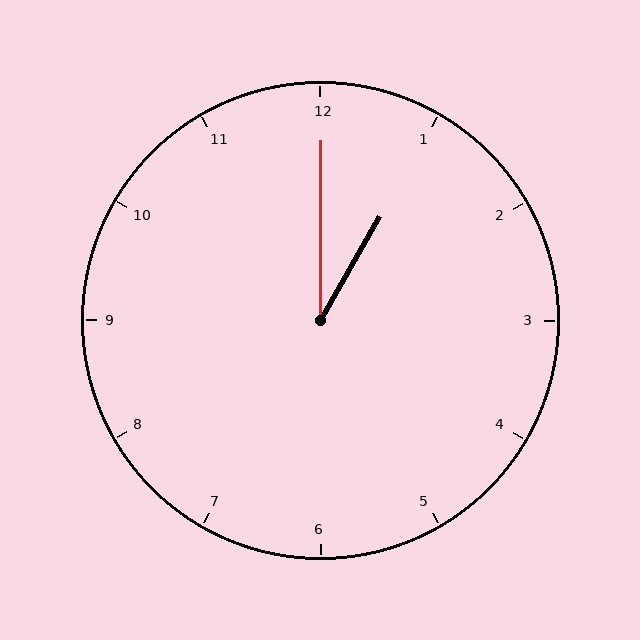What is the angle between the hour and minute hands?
Approximately 30 degrees.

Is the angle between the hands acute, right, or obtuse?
It is acute.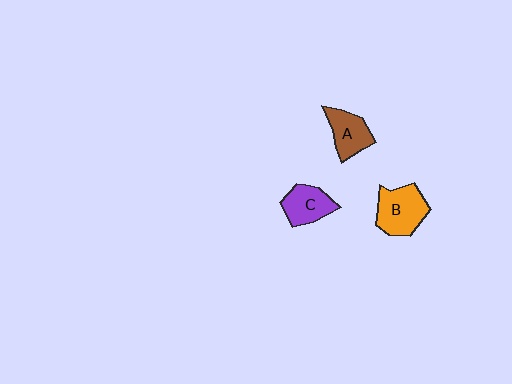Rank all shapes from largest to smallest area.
From largest to smallest: B (orange), C (purple), A (brown).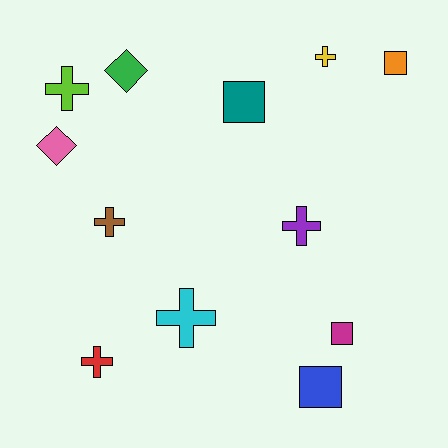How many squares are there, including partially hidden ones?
There are 4 squares.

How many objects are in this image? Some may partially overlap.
There are 12 objects.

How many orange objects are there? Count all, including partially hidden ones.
There is 1 orange object.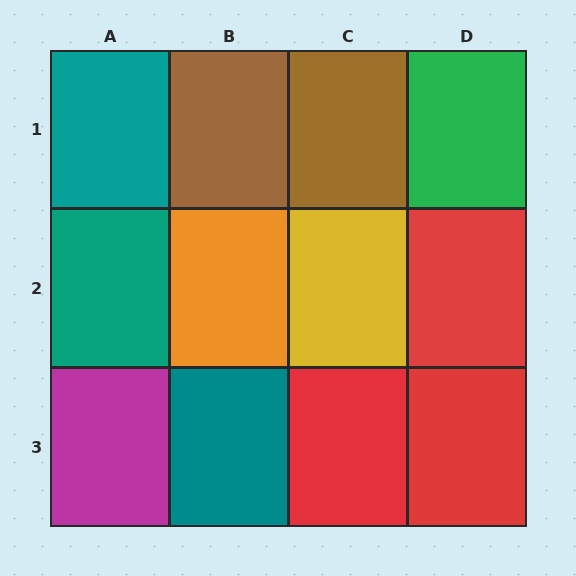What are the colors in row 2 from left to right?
Teal, orange, yellow, red.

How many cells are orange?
1 cell is orange.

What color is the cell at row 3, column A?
Magenta.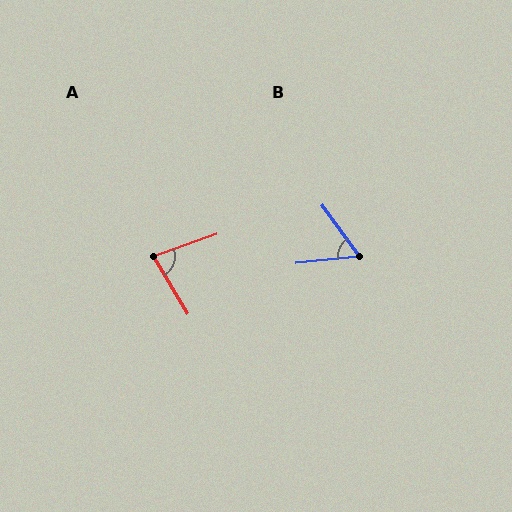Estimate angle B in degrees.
Approximately 60 degrees.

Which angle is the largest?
A, at approximately 78 degrees.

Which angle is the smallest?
B, at approximately 60 degrees.